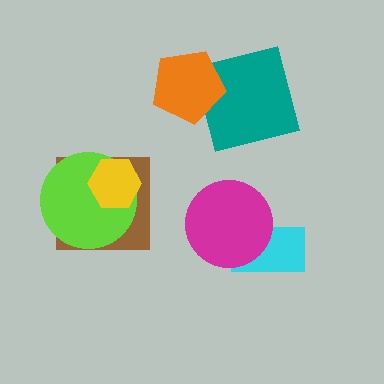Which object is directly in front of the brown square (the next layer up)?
The lime circle is directly in front of the brown square.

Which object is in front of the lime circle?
The yellow hexagon is in front of the lime circle.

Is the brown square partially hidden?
Yes, it is partially covered by another shape.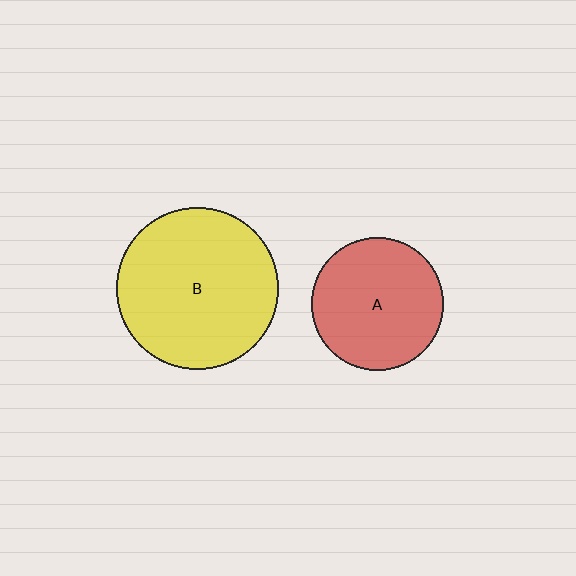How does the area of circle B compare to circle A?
Approximately 1.5 times.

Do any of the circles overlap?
No, none of the circles overlap.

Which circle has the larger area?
Circle B (yellow).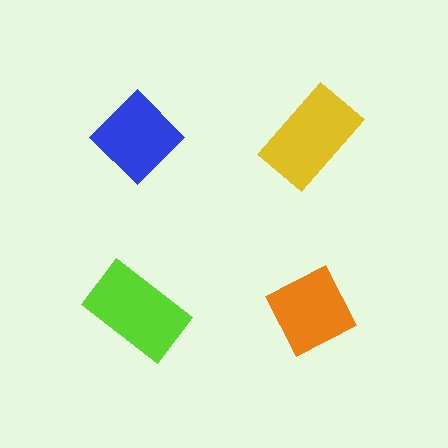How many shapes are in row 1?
2 shapes.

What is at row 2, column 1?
A lime rectangle.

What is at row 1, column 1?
A blue diamond.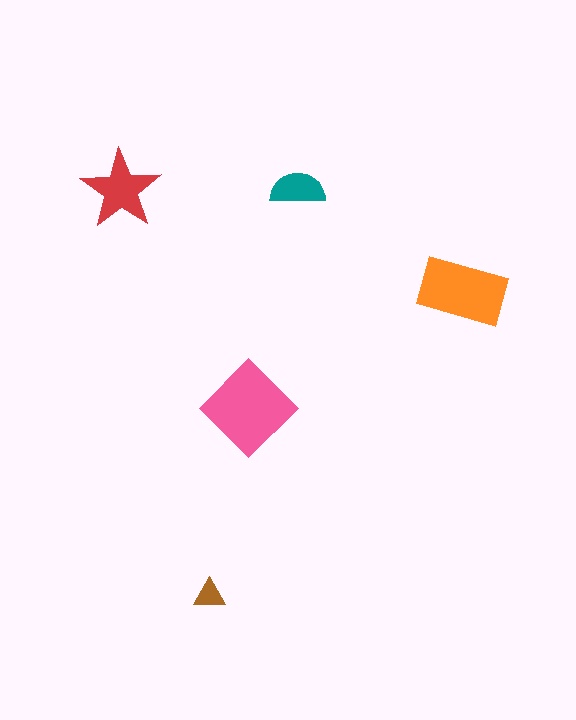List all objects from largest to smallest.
The pink diamond, the orange rectangle, the red star, the teal semicircle, the brown triangle.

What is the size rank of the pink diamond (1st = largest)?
1st.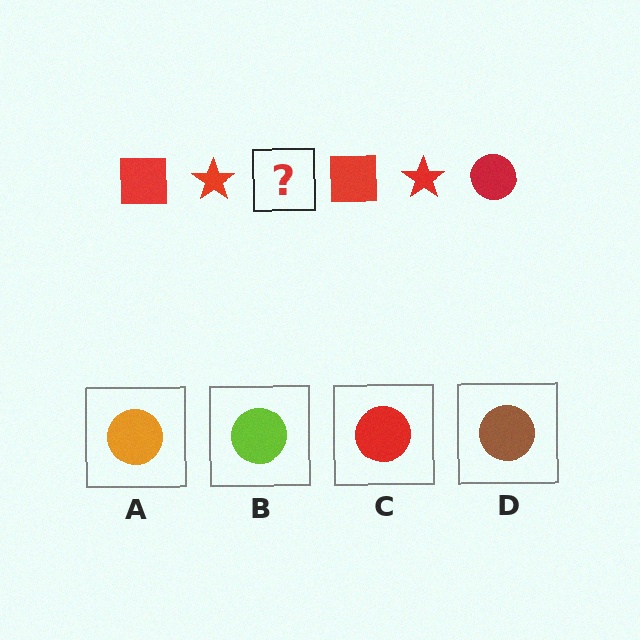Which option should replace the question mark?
Option C.